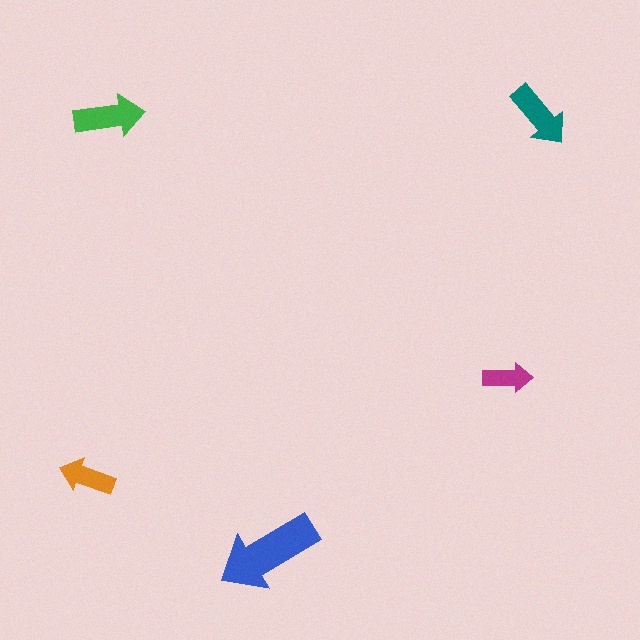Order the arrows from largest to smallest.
the blue one, the green one, the teal one, the orange one, the magenta one.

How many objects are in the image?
There are 5 objects in the image.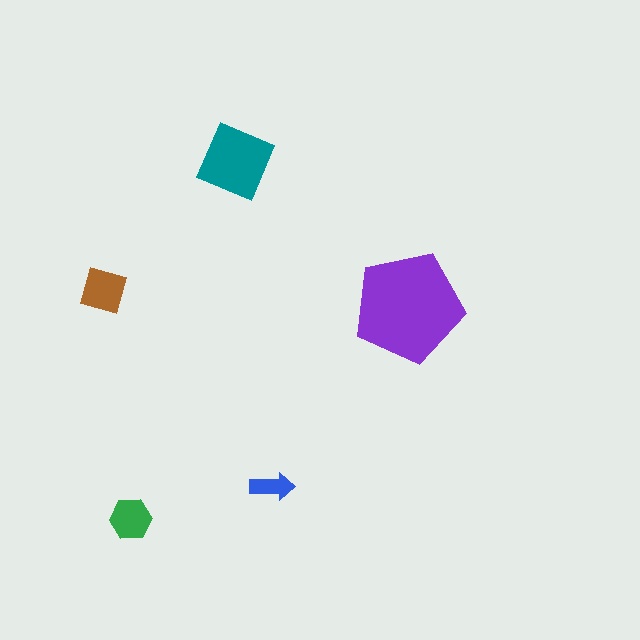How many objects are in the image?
There are 5 objects in the image.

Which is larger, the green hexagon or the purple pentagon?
The purple pentagon.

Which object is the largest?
The purple pentagon.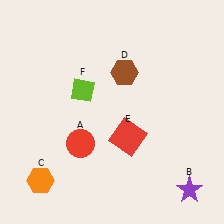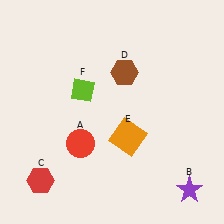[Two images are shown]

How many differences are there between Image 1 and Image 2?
There are 2 differences between the two images.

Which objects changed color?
C changed from orange to red. E changed from red to orange.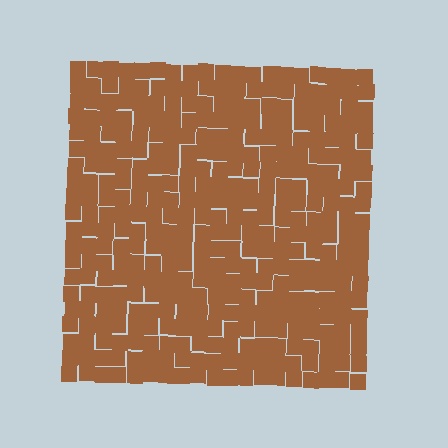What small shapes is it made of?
It is made of small squares.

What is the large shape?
The large shape is a square.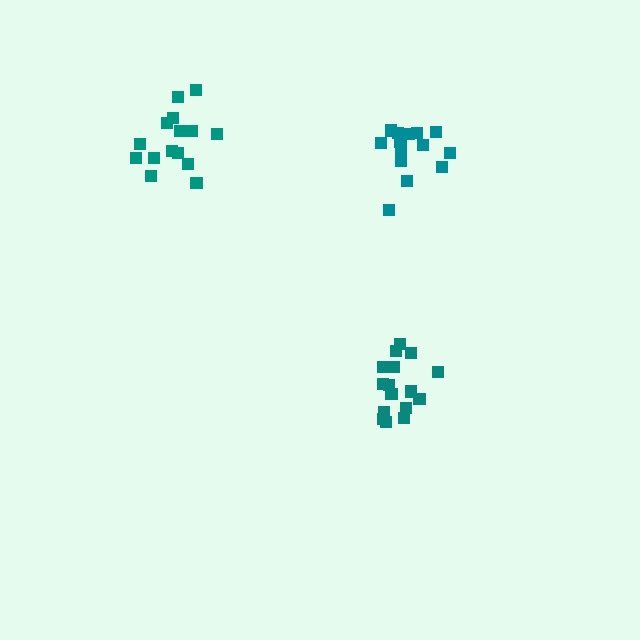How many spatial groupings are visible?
There are 3 spatial groupings.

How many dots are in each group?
Group 1: 15 dots, Group 2: 16 dots, Group 3: 14 dots (45 total).